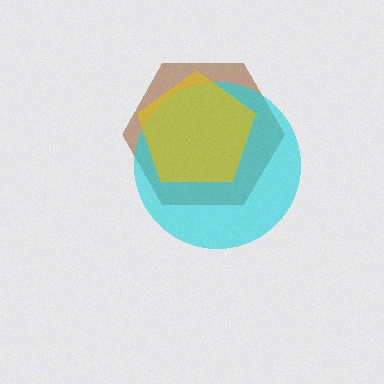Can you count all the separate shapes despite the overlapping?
Yes, there are 3 separate shapes.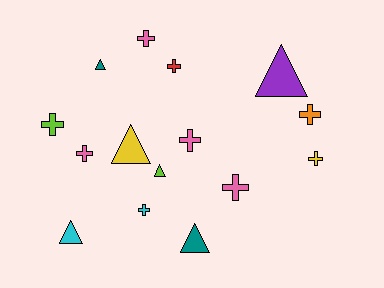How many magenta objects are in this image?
There are no magenta objects.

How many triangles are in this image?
There are 6 triangles.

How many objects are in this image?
There are 15 objects.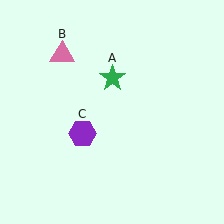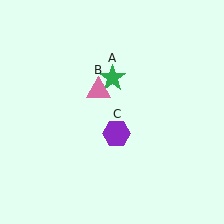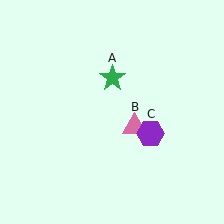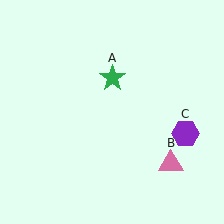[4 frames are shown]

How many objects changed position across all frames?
2 objects changed position: pink triangle (object B), purple hexagon (object C).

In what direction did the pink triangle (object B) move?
The pink triangle (object B) moved down and to the right.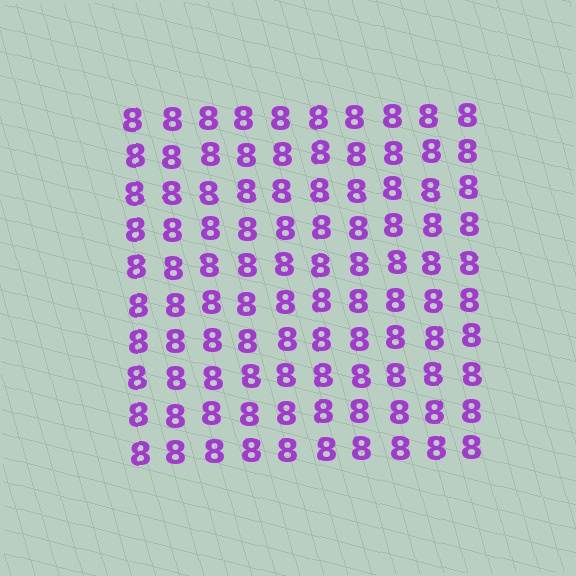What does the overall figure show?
The overall figure shows a square.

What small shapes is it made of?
It is made of small digit 8's.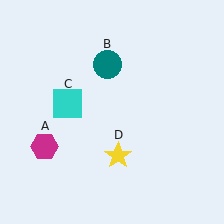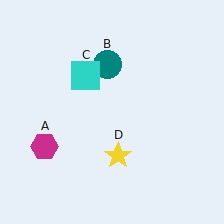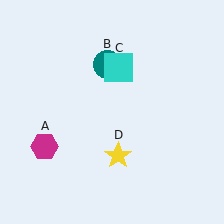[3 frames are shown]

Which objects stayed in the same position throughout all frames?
Magenta hexagon (object A) and teal circle (object B) and yellow star (object D) remained stationary.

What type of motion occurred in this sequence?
The cyan square (object C) rotated clockwise around the center of the scene.